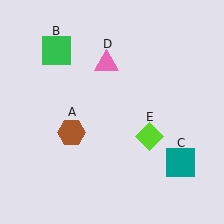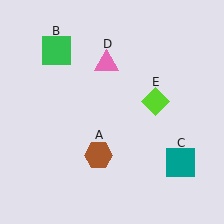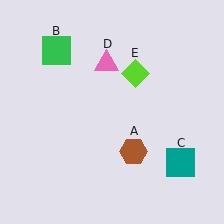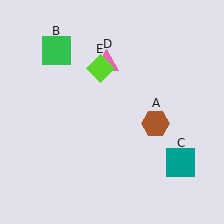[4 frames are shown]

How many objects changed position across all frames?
2 objects changed position: brown hexagon (object A), lime diamond (object E).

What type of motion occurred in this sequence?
The brown hexagon (object A), lime diamond (object E) rotated counterclockwise around the center of the scene.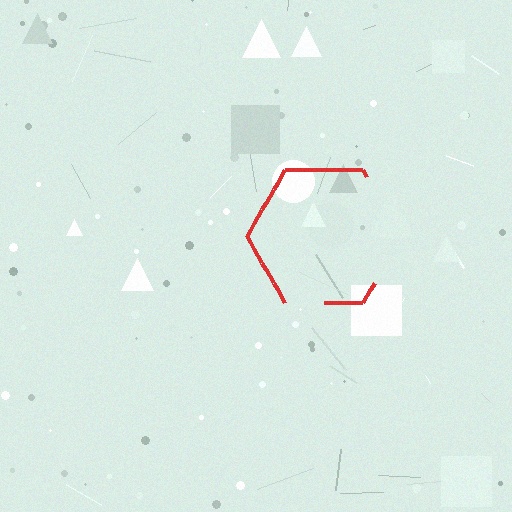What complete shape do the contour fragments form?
The contour fragments form a hexagon.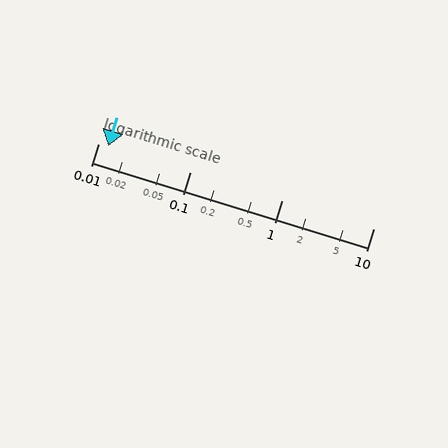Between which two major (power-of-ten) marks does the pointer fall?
The pointer is between 0.01 and 0.1.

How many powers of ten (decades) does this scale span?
The scale spans 3 decades, from 0.01 to 10.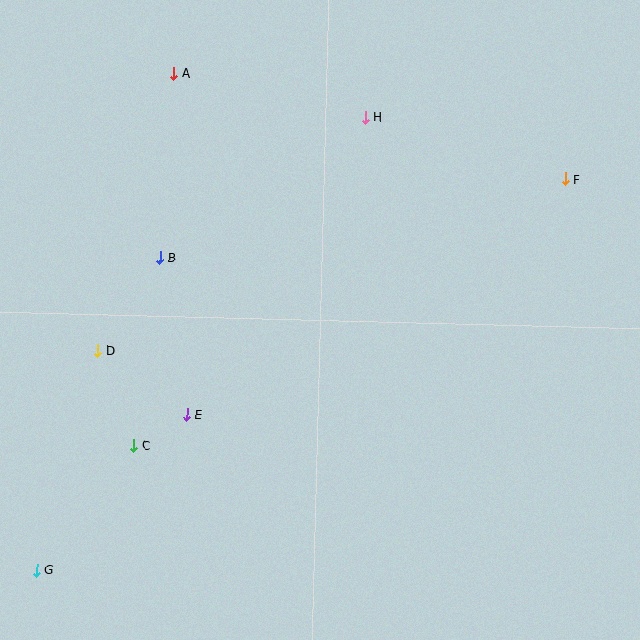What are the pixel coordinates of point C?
Point C is at (134, 445).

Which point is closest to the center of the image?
Point E at (187, 414) is closest to the center.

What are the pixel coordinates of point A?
Point A is at (174, 73).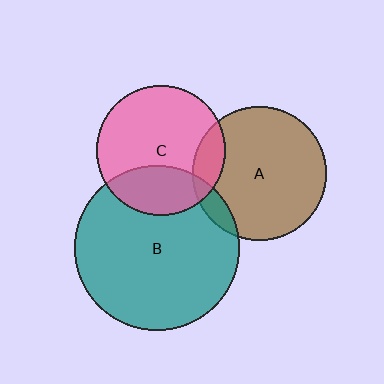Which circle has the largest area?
Circle B (teal).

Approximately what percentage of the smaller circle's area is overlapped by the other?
Approximately 10%.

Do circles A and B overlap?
Yes.